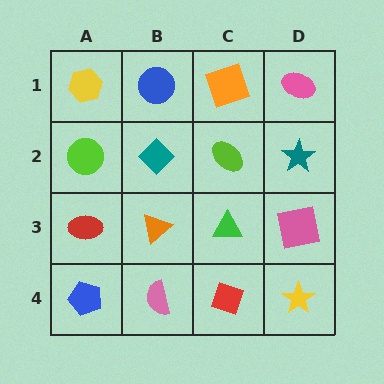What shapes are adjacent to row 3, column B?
A teal diamond (row 2, column B), a pink semicircle (row 4, column B), a red ellipse (row 3, column A), a green triangle (row 3, column C).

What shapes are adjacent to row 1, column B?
A teal diamond (row 2, column B), a yellow hexagon (row 1, column A), an orange square (row 1, column C).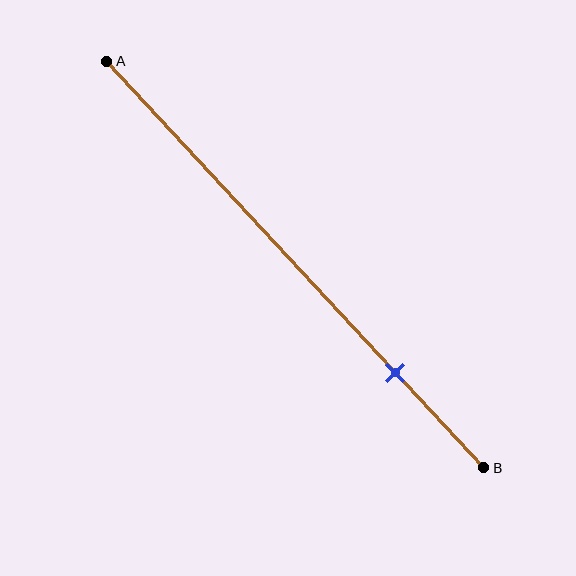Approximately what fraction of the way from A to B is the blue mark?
The blue mark is approximately 75% of the way from A to B.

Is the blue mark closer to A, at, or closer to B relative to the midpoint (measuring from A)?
The blue mark is closer to point B than the midpoint of segment AB.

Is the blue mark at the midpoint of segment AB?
No, the mark is at about 75% from A, not at the 50% midpoint.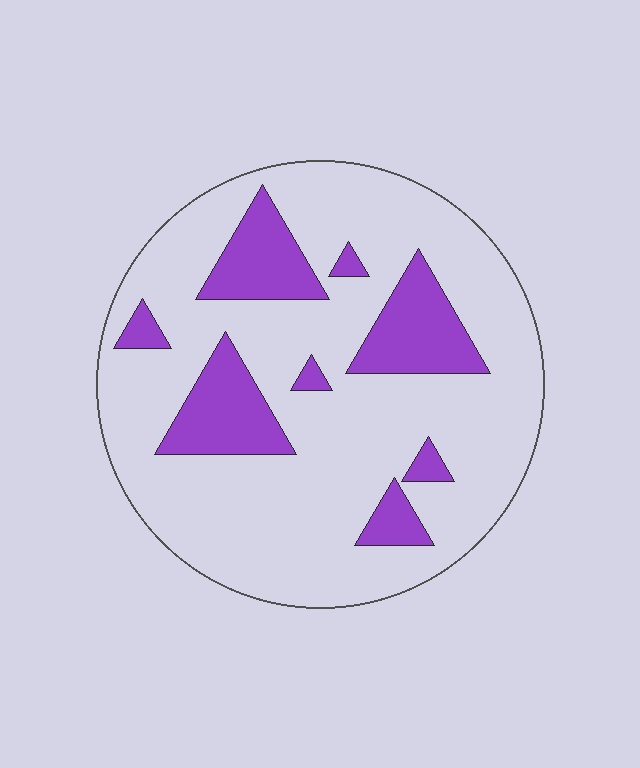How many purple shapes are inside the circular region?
8.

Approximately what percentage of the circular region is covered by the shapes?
Approximately 20%.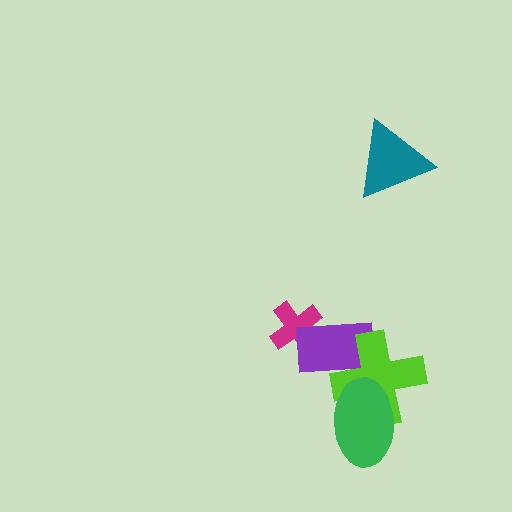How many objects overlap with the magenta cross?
1 object overlaps with the magenta cross.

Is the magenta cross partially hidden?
Yes, it is partially covered by another shape.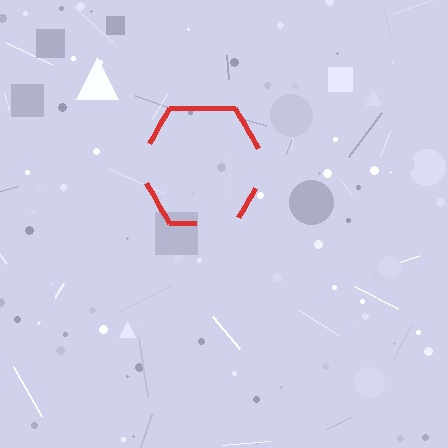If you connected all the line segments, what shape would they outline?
They would outline a hexagon.